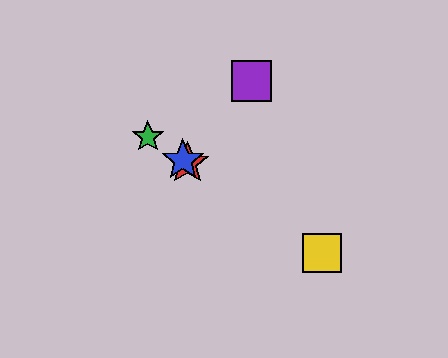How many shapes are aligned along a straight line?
4 shapes (the red star, the blue star, the green star, the yellow square) are aligned along a straight line.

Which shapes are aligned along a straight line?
The red star, the blue star, the green star, the yellow square are aligned along a straight line.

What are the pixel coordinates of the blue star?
The blue star is at (183, 160).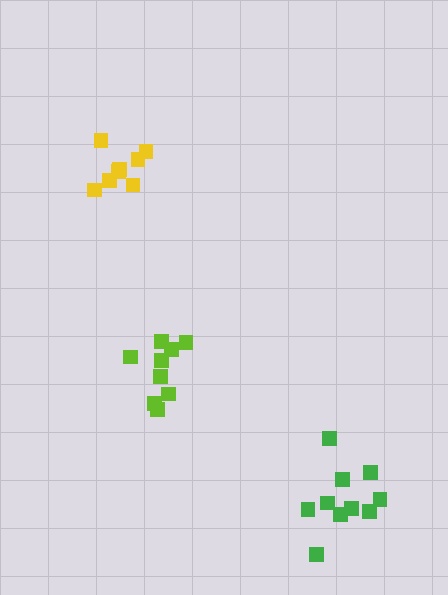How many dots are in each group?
Group 1: 8 dots, Group 2: 9 dots, Group 3: 10 dots (27 total).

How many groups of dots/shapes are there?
There are 3 groups.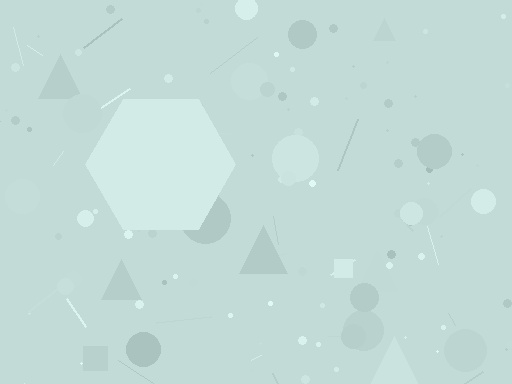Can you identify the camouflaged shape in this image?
The camouflaged shape is a hexagon.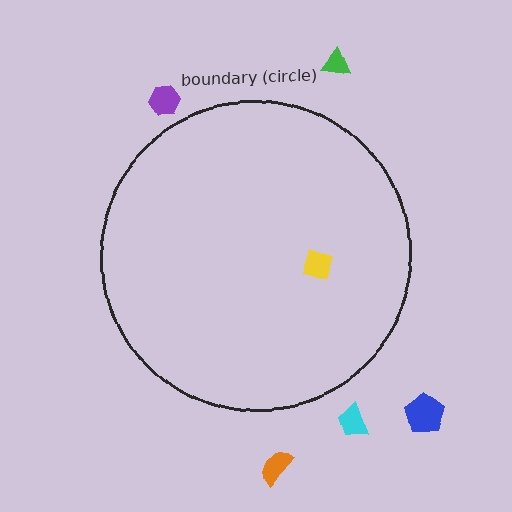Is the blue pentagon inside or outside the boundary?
Outside.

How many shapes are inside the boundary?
1 inside, 5 outside.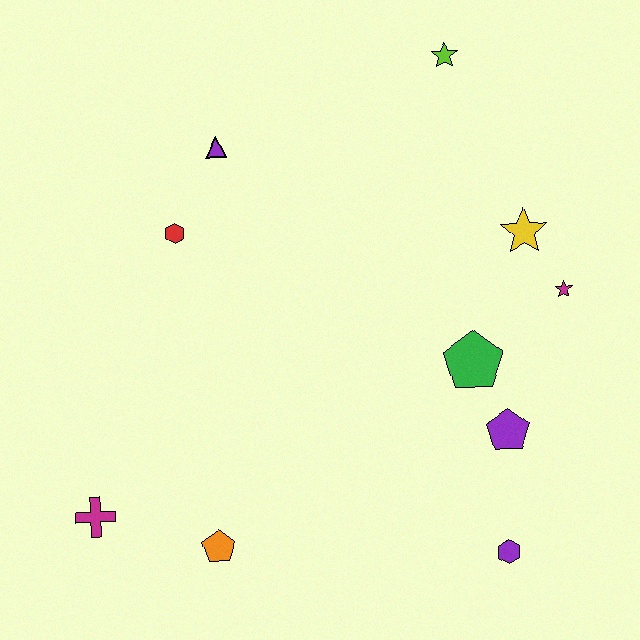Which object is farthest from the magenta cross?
The lime star is farthest from the magenta cross.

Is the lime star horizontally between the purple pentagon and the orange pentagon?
Yes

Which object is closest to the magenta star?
The yellow star is closest to the magenta star.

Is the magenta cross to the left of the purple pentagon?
Yes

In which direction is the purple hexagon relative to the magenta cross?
The purple hexagon is to the right of the magenta cross.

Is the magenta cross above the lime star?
No